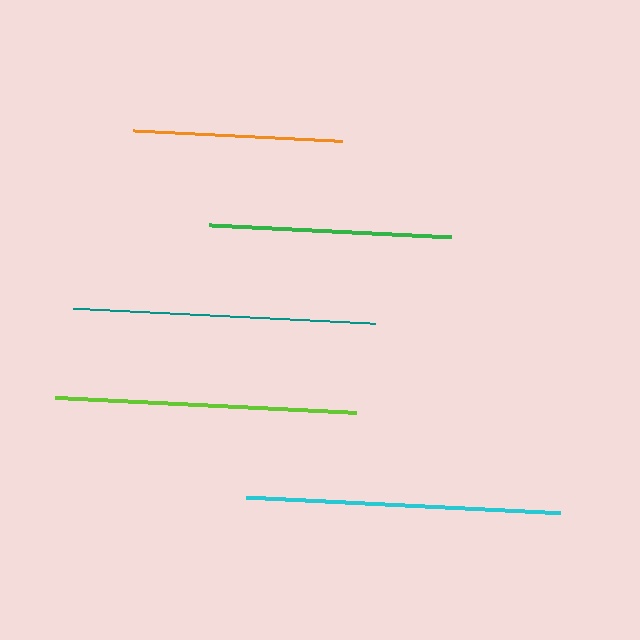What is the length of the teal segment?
The teal segment is approximately 302 pixels long.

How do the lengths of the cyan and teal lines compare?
The cyan and teal lines are approximately the same length.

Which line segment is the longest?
The cyan line is the longest at approximately 314 pixels.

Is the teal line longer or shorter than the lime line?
The teal line is longer than the lime line.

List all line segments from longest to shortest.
From longest to shortest: cyan, teal, lime, green, orange.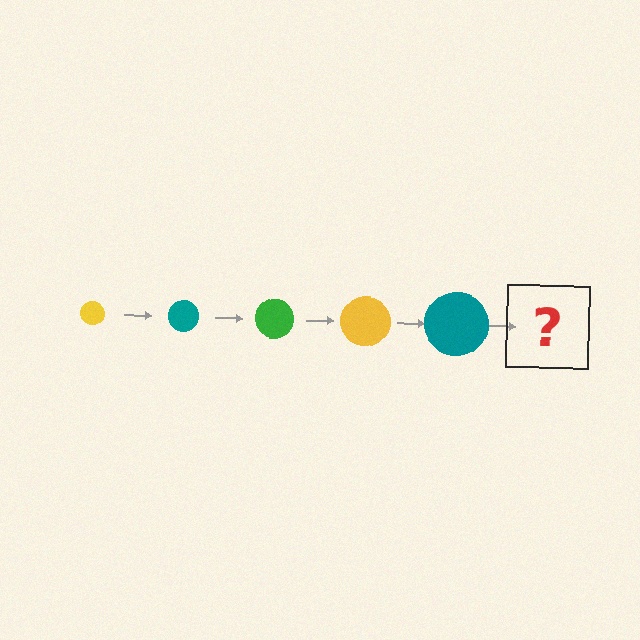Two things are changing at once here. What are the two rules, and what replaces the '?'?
The two rules are that the circle grows larger each step and the color cycles through yellow, teal, and green. The '?' should be a green circle, larger than the previous one.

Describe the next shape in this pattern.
It should be a green circle, larger than the previous one.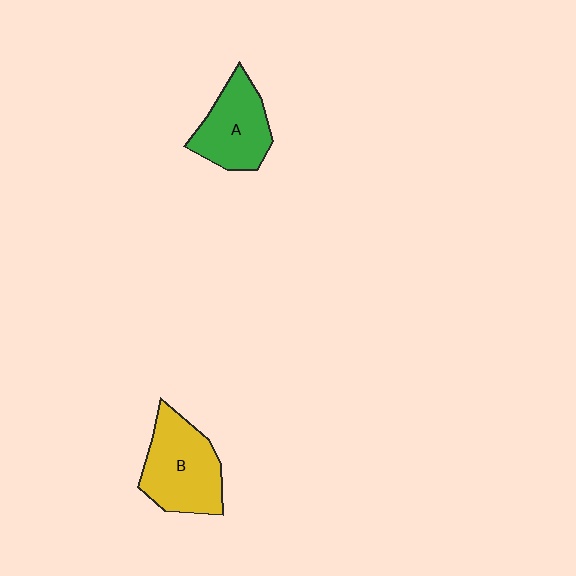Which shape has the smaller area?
Shape A (green).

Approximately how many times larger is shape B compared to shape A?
Approximately 1.2 times.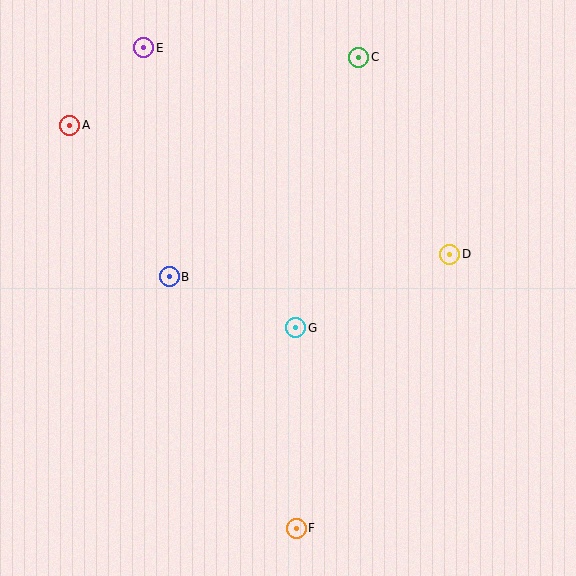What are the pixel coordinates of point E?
Point E is at (144, 48).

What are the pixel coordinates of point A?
Point A is at (70, 125).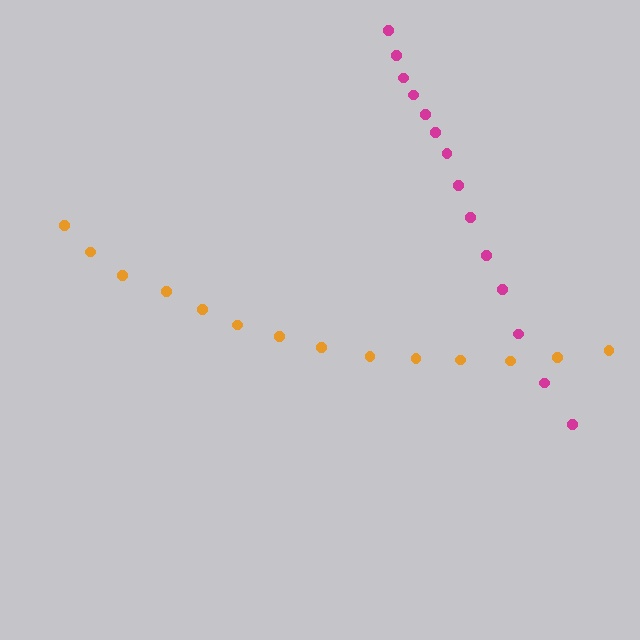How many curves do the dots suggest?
There are 2 distinct paths.